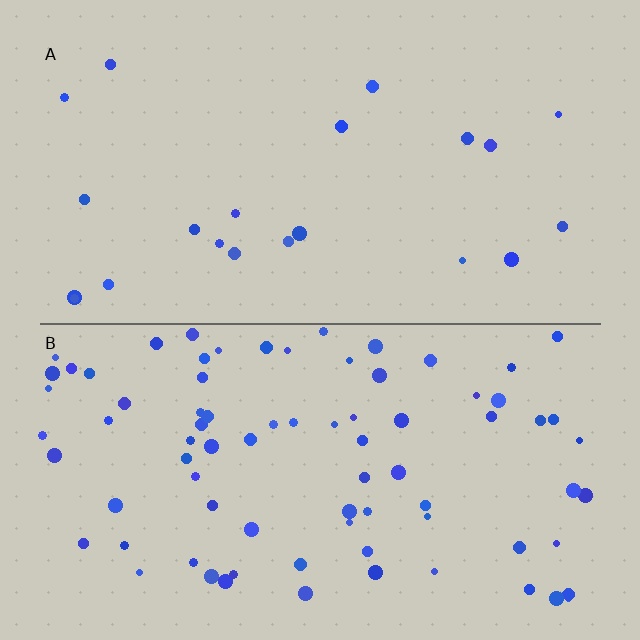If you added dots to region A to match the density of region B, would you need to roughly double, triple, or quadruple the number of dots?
Approximately quadruple.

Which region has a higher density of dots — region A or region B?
B (the bottom).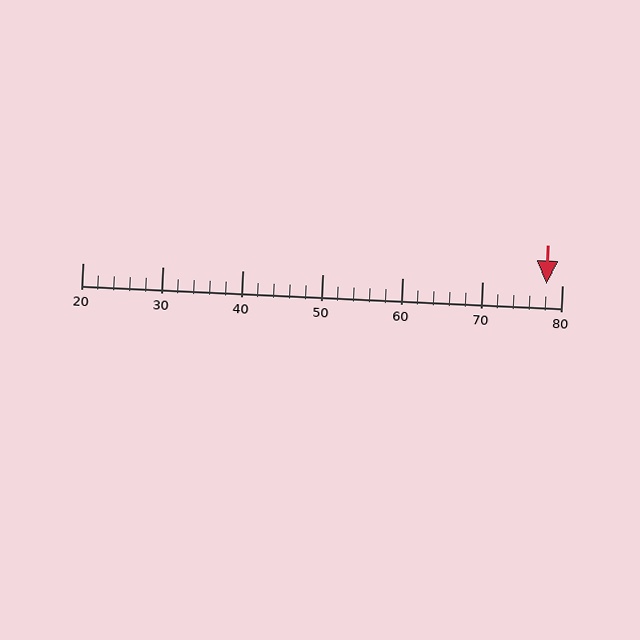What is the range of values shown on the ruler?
The ruler shows values from 20 to 80.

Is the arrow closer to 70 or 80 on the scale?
The arrow is closer to 80.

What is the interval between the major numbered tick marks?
The major tick marks are spaced 10 units apart.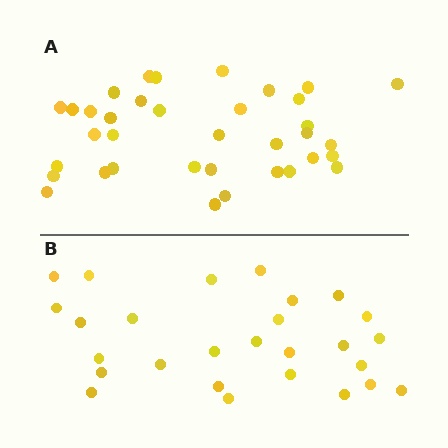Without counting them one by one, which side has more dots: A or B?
Region A (the top region) has more dots.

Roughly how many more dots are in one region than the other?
Region A has roughly 8 or so more dots than region B.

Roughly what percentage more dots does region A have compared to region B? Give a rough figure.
About 35% more.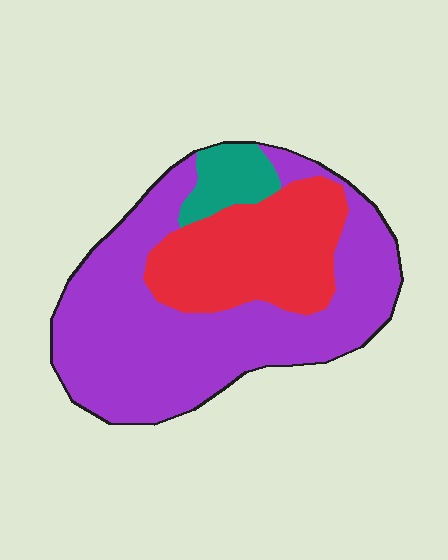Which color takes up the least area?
Teal, at roughly 10%.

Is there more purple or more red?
Purple.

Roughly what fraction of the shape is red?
Red covers about 30% of the shape.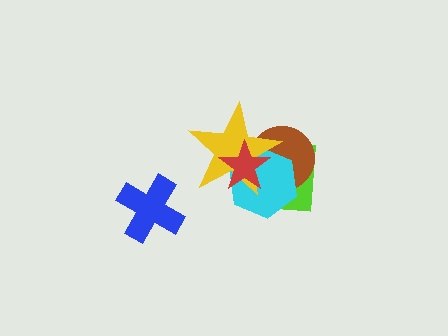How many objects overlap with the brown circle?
4 objects overlap with the brown circle.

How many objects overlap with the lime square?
4 objects overlap with the lime square.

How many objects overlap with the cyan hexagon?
4 objects overlap with the cyan hexagon.